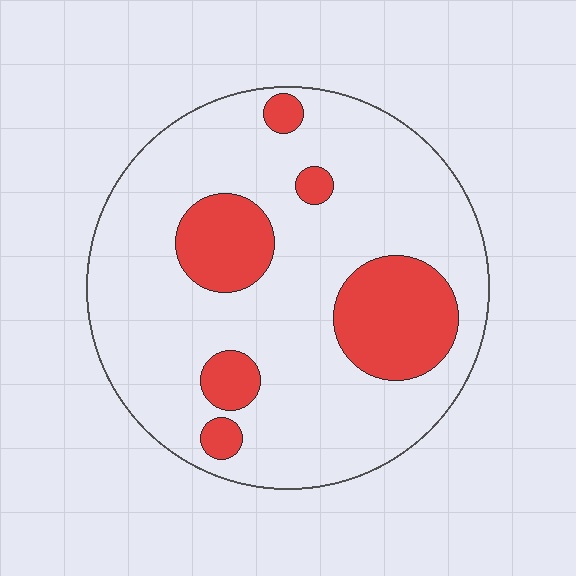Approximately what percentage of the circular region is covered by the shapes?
Approximately 20%.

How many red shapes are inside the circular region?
6.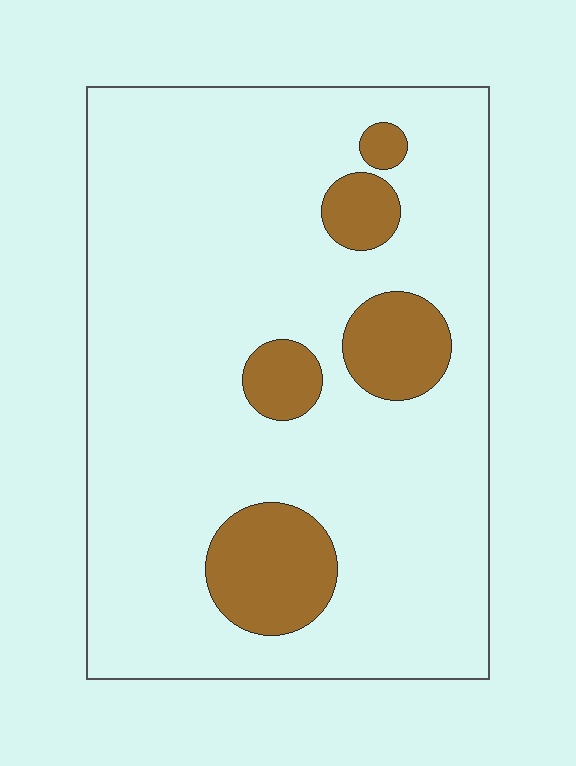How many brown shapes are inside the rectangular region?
5.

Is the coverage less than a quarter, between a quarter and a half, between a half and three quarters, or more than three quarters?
Less than a quarter.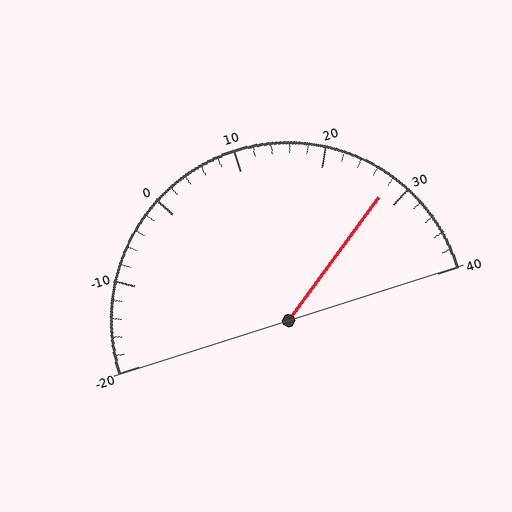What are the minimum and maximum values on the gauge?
The gauge ranges from -20 to 40.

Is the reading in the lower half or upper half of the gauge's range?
The reading is in the upper half of the range (-20 to 40).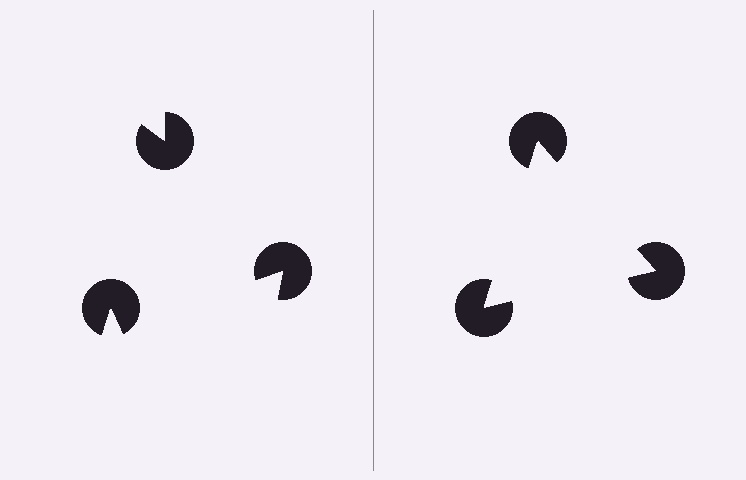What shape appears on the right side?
An illusory triangle.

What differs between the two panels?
The pac-man discs are positioned identically on both sides; only the wedge orientations differ. On the right they align to a triangle; on the left they are misaligned.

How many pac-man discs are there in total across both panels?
6 — 3 on each side.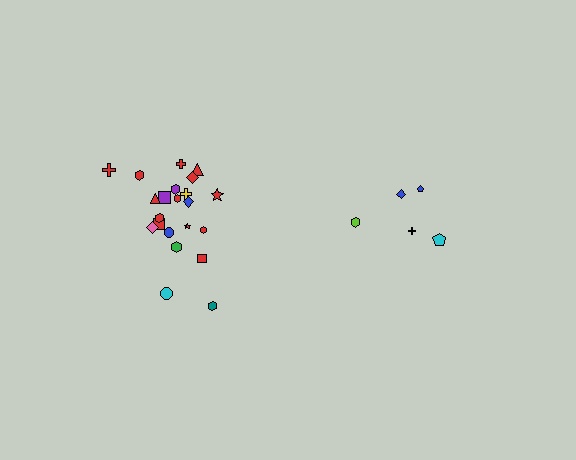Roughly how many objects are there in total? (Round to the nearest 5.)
Roughly 25 objects in total.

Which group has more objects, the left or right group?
The left group.